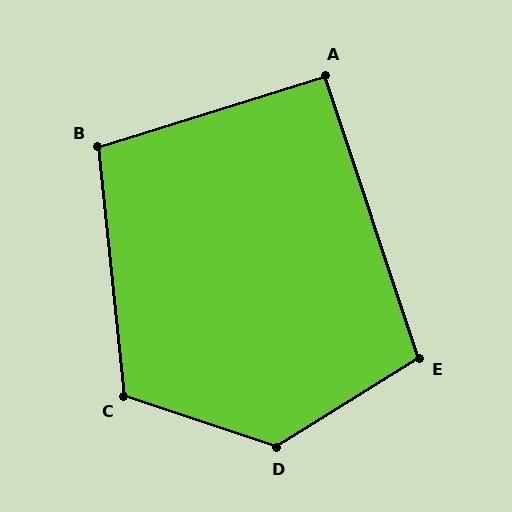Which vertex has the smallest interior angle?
A, at approximately 91 degrees.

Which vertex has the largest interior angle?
D, at approximately 129 degrees.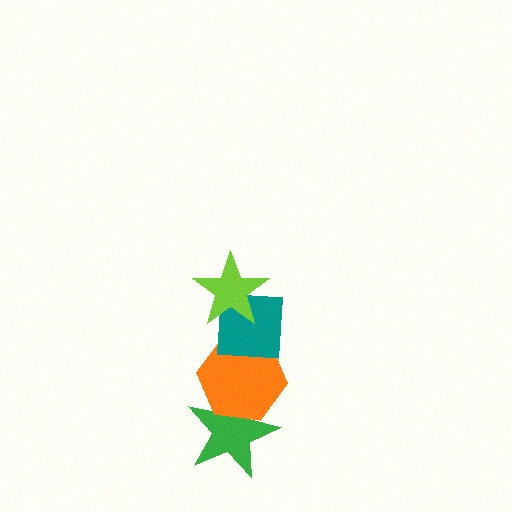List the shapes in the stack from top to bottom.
From top to bottom: the lime star, the teal square, the orange hexagon, the green star.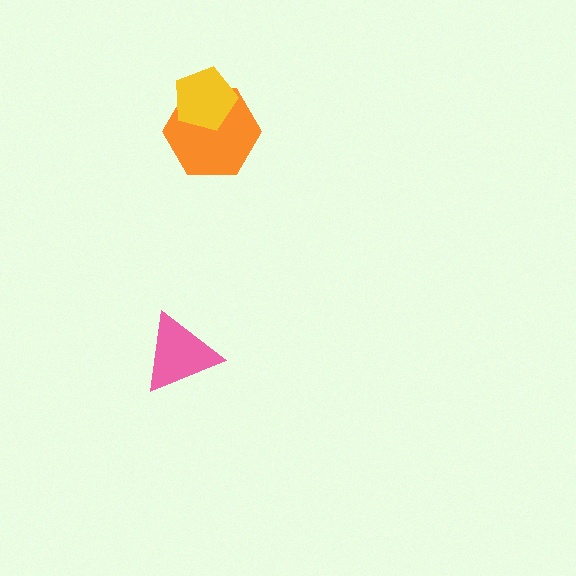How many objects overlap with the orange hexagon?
1 object overlaps with the orange hexagon.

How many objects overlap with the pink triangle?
0 objects overlap with the pink triangle.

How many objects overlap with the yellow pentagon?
1 object overlaps with the yellow pentagon.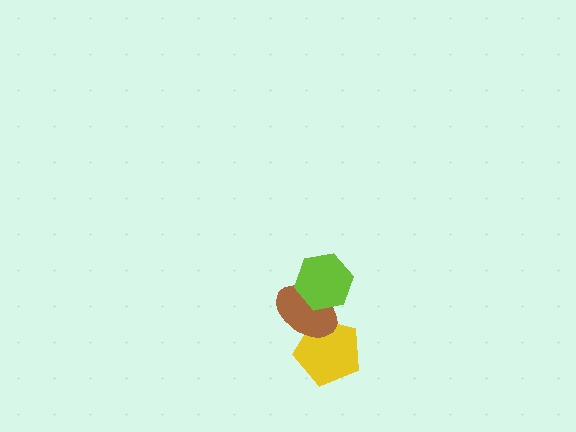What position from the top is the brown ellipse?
The brown ellipse is 2nd from the top.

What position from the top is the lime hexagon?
The lime hexagon is 1st from the top.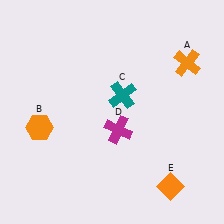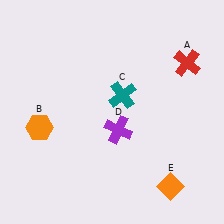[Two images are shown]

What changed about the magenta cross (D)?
In Image 1, D is magenta. In Image 2, it changed to purple.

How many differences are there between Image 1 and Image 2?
There are 2 differences between the two images.